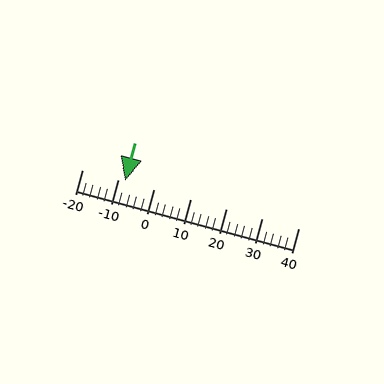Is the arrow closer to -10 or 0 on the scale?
The arrow is closer to -10.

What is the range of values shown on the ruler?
The ruler shows values from -20 to 40.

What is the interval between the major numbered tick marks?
The major tick marks are spaced 10 units apart.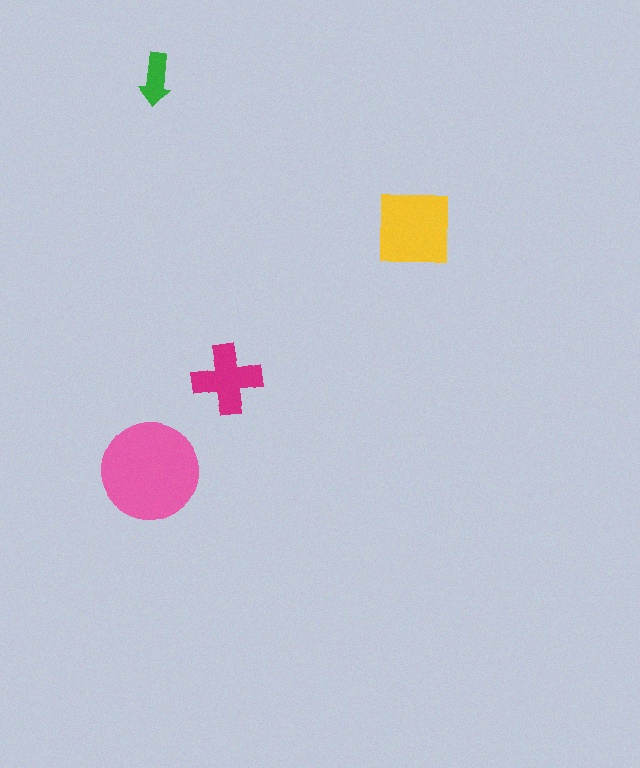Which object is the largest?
The pink circle.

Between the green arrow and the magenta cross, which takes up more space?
The magenta cross.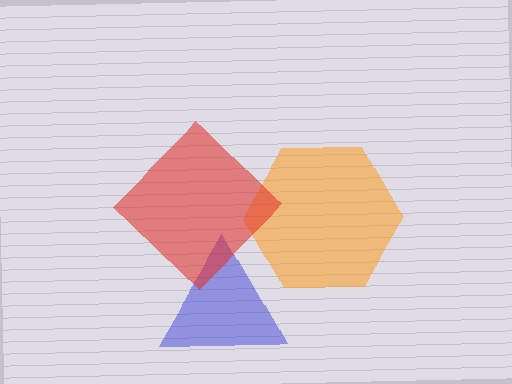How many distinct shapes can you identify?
There are 3 distinct shapes: an orange hexagon, a blue triangle, a red diamond.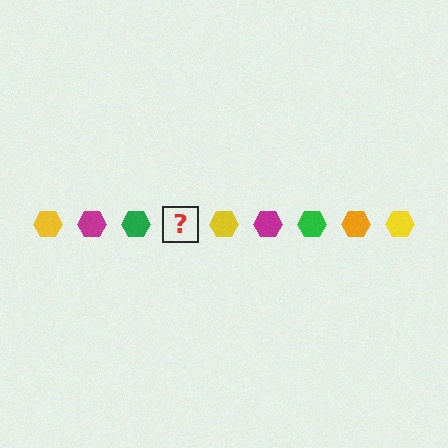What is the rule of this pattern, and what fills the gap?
The rule is that the pattern cycles through yellow, magenta, green, orange hexagons. The gap should be filled with an orange hexagon.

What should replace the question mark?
The question mark should be replaced with an orange hexagon.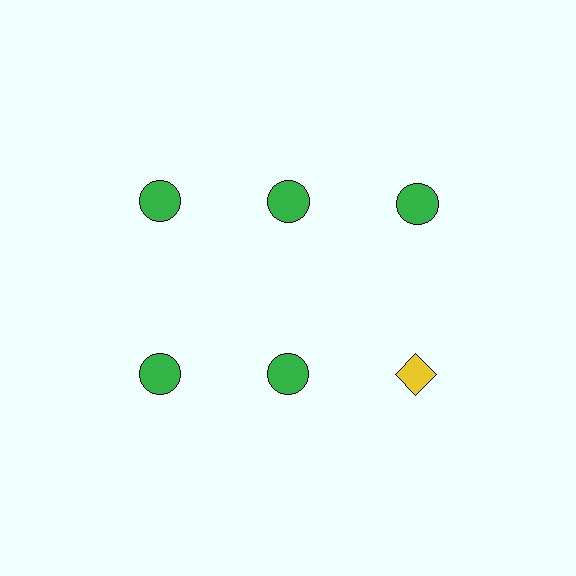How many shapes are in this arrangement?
There are 6 shapes arranged in a grid pattern.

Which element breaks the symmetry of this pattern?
The yellow diamond in the second row, center column breaks the symmetry. All other shapes are green circles.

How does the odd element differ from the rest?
It differs in both color (yellow instead of green) and shape (diamond instead of circle).